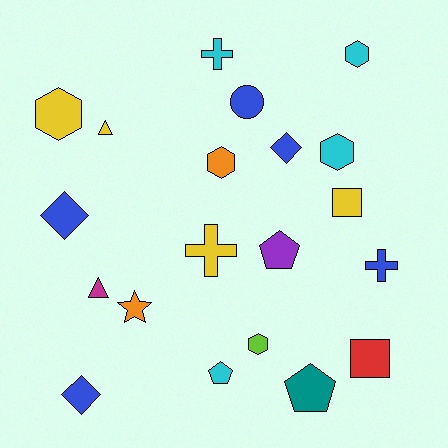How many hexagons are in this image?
There are 5 hexagons.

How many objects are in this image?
There are 20 objects.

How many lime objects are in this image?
There is 1 lime object.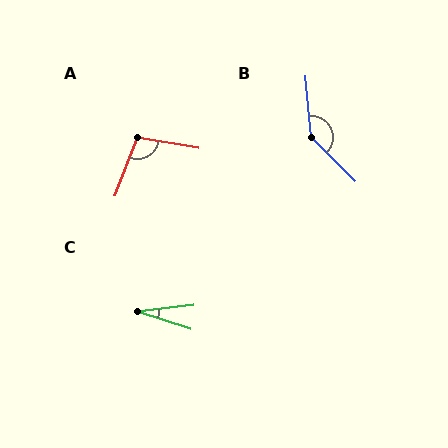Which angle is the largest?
B, at approximately 141 degrees.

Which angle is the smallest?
C, at approximately 24 degrees.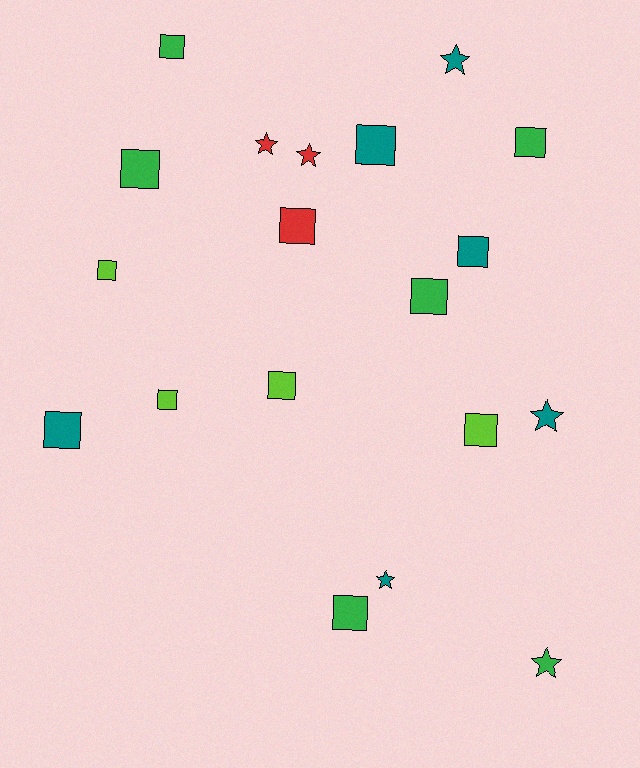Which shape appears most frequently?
Square, with 13 objects.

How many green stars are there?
There is 1 green star.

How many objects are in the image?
There are 19 objects.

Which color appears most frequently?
Green, with 6 objects.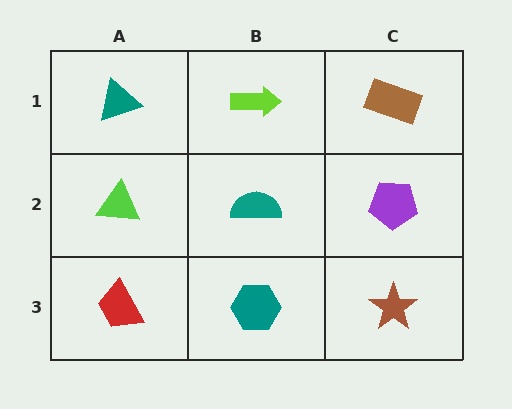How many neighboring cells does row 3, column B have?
3.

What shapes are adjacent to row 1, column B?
A teal semicircle (row 2, column B), a teal triangle (row 1, column A), a brown rectangle (row 1, column C).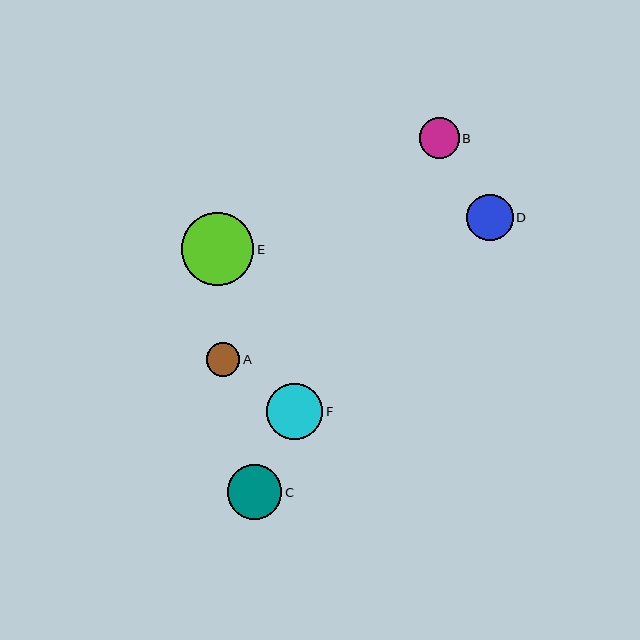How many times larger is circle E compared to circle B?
Circle E is approximately 1.8 times the size of circle B.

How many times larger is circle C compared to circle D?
Circle C is approximately 1.2 times the size of circle D.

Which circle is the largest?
Circle E is the largest with a size of approximately 73 pixels.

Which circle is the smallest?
Circle A is the smallest with a size of approximately 34 pixels.